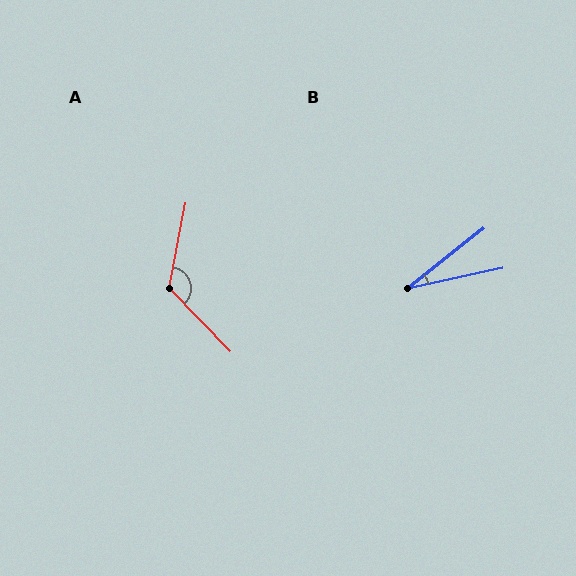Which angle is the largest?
A, at approximately 125 degrees.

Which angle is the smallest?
B, at approximately 26 degrees.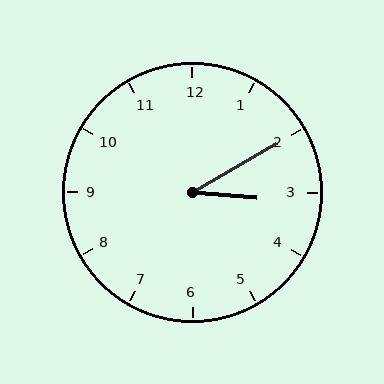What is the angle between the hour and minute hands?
Approximately 35 degrees.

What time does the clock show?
3:10.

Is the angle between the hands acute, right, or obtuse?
It is acute.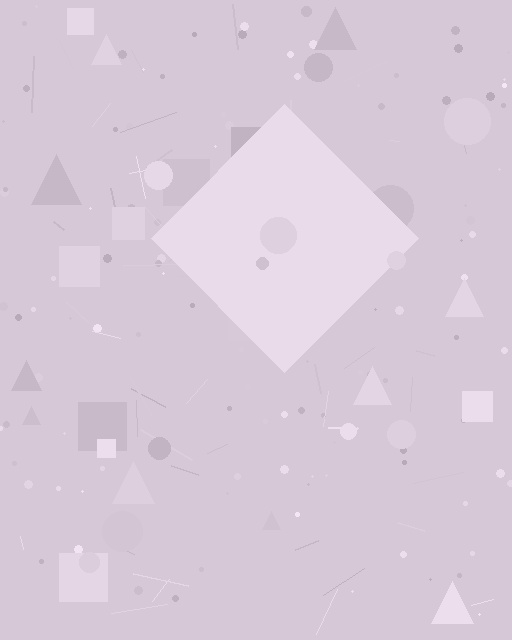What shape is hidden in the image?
A diamond is hidden in the image.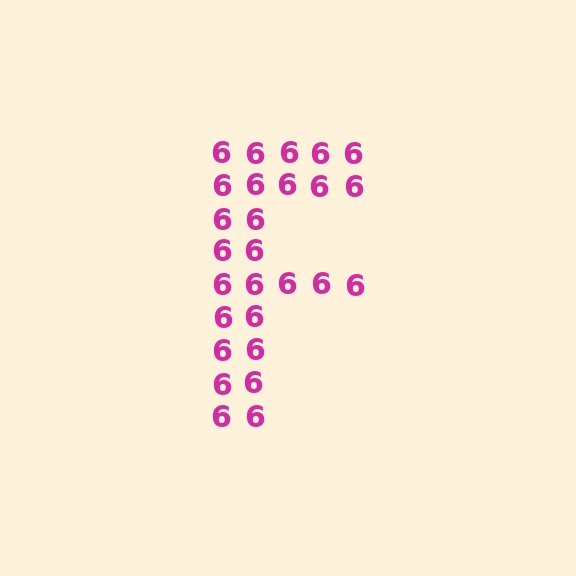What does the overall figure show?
The overall figure shows the letter F.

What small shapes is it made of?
It is made of small digit 6's.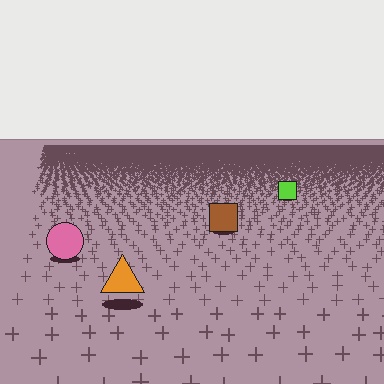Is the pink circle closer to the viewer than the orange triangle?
No. The orange triangle is closer — you can tell from the texture gradient: the ground texture is coarser near it.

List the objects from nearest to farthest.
From nearest to farthest: the orange triangle, the pink circle, the brown square, the lime square.